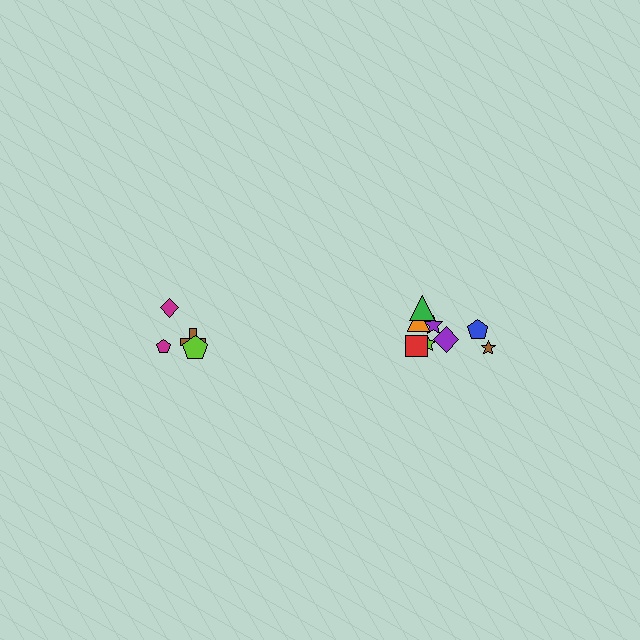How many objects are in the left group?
There are 4 objects.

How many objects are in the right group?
There are 8 objects.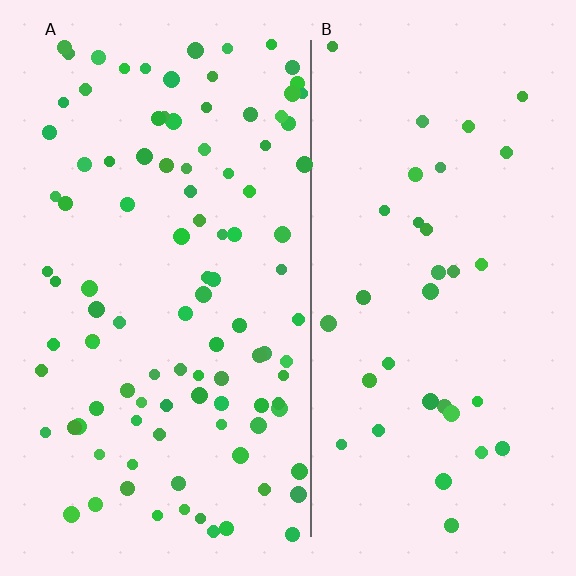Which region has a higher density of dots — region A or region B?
A (the left).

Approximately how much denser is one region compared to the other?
Approximately 3.0× — region A over region B.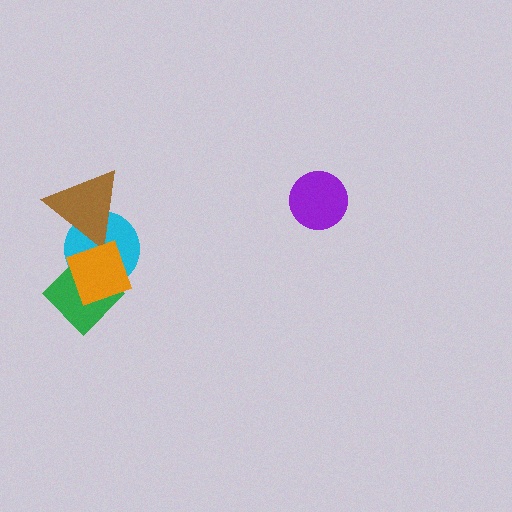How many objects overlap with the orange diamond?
3 objects overlap with the orange diamond.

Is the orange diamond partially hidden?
No, no other shape covers it.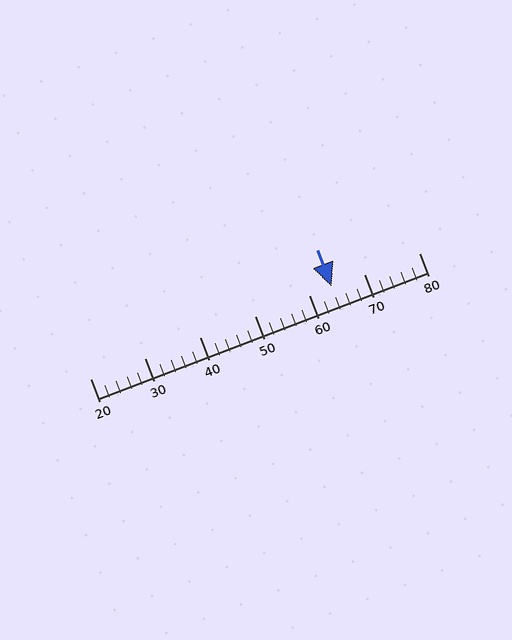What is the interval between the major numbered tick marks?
The major tick marks are spaced 10 units apart.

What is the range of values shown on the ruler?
The ruler shows values from 20 to 80.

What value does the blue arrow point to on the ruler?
The blue arrow points to approximately 64.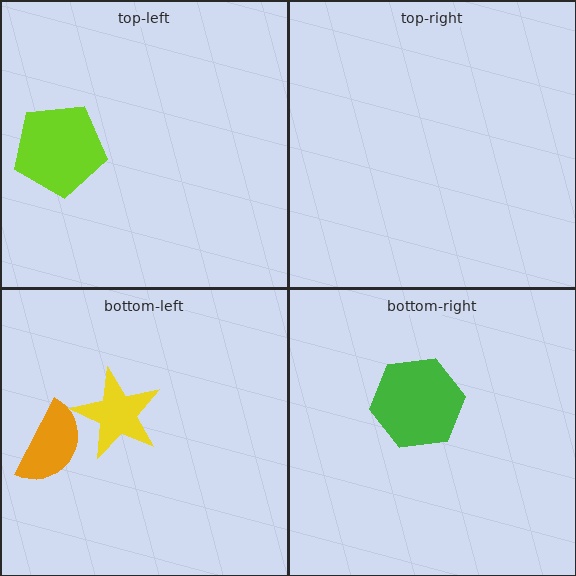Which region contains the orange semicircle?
The bottom-left region.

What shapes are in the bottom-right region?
The green hexagon.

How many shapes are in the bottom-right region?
1.